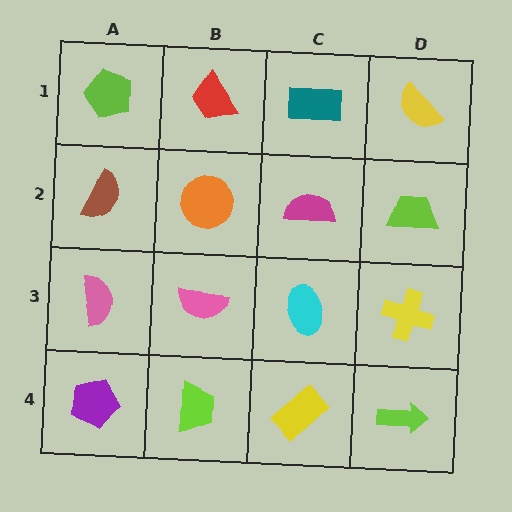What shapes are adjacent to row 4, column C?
A cyan ellipse (row 3, column C), a lime trapezoid (row 4, column B), a lime arrow (row 4, column D).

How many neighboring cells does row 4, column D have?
2.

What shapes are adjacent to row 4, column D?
A yellow cross (row 3, column D), a yellow rectangle (row 4, column C).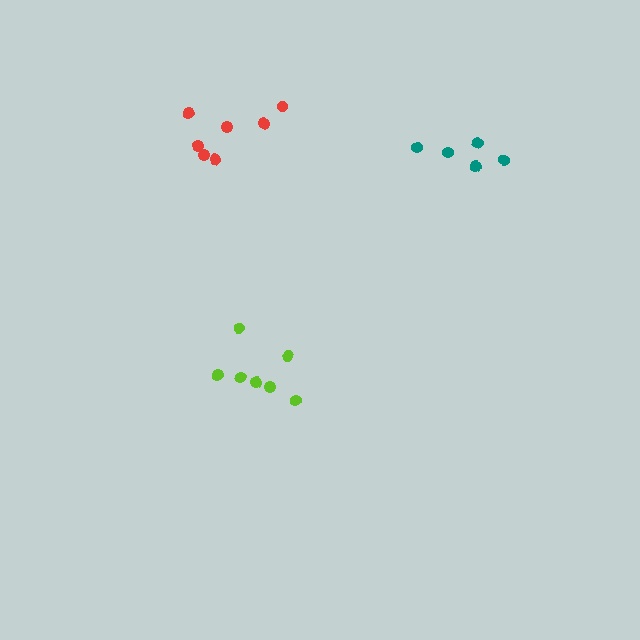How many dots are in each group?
Group 1: 7 dots, Group 2: 7 dots, Group 3: 5 dots (19 total).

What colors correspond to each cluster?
The clusters are colored: lime, red, teal.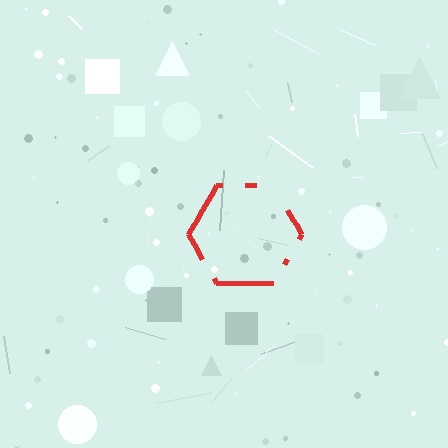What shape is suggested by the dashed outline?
The dashed outline suggests a hexagon.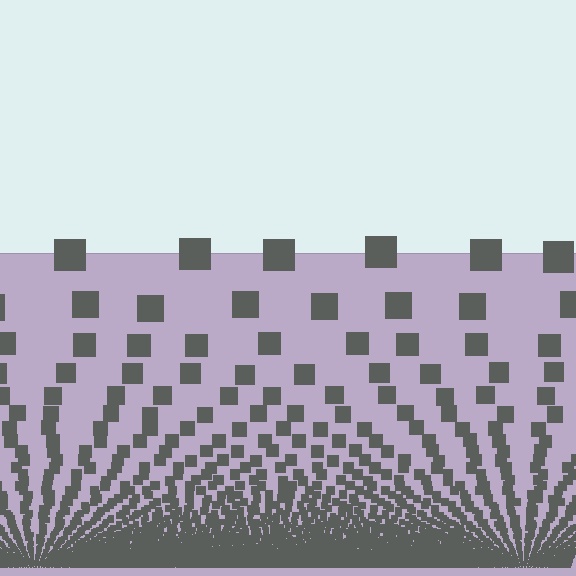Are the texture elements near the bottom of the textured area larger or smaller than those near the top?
Smaller. The gradient is inverted — elements near the bottom are smaller and denser.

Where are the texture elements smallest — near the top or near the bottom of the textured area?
Near the bottom.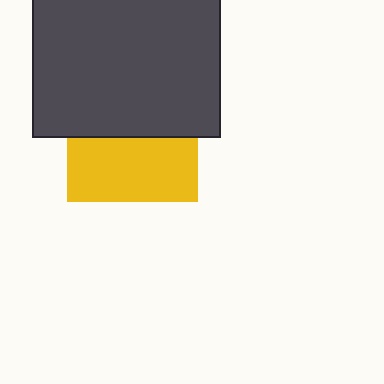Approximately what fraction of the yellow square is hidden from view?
Roughly 51% of the yellow square is hidden behind the dark gray square.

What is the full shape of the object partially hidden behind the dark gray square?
The partially hidden object is a yellow square.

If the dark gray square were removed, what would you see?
You would see the complete yellow square.